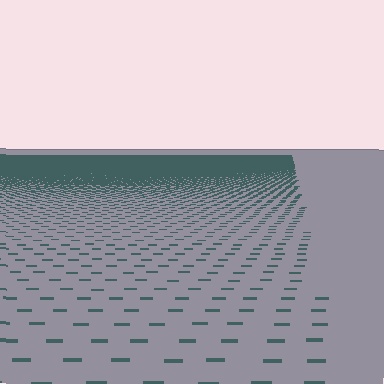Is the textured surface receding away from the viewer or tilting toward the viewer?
The surface is receding away from the viewer. Texture elements get smaller and denser toward the top.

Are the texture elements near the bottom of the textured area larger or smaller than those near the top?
Larger. Near the bottom, elements are closer to the viewer and appear at a bigger on-screen size.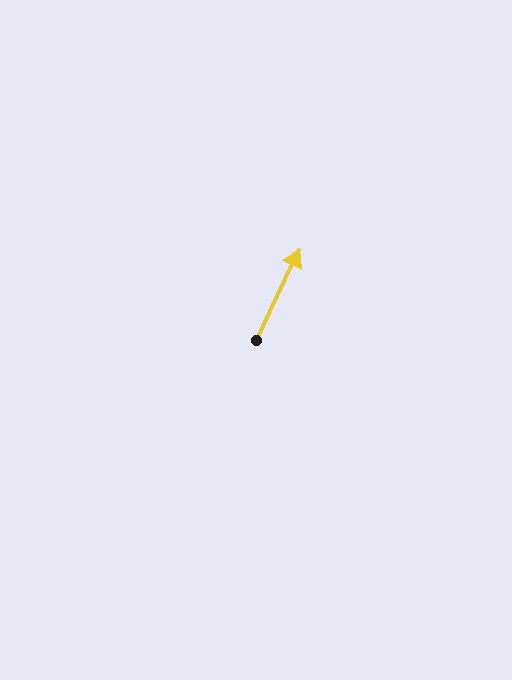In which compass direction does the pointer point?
Northeast.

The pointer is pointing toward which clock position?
Roughly 1 o'clock.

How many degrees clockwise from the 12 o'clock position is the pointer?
Approximately 26 degrees.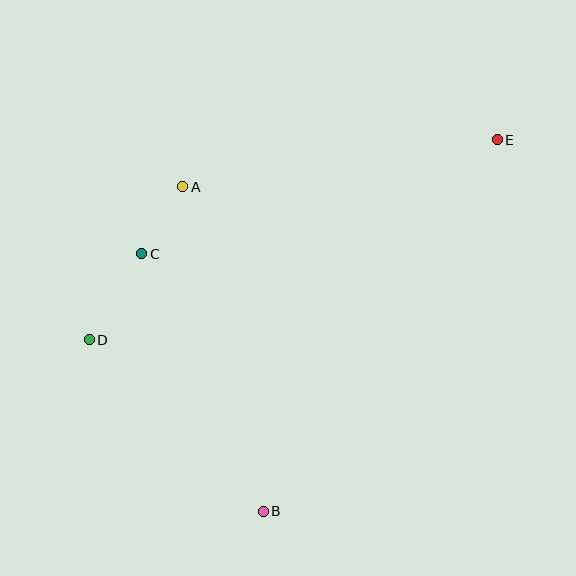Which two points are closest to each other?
Points A and C are closest to each other.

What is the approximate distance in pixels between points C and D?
The distance between C and D is approximately 101 pixels.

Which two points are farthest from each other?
Points D and E are farthest from each other.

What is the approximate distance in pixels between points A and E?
The distance between A and E is approximately 318 pixels.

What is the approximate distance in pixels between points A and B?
The distance between A and B is approximately 334 pixels.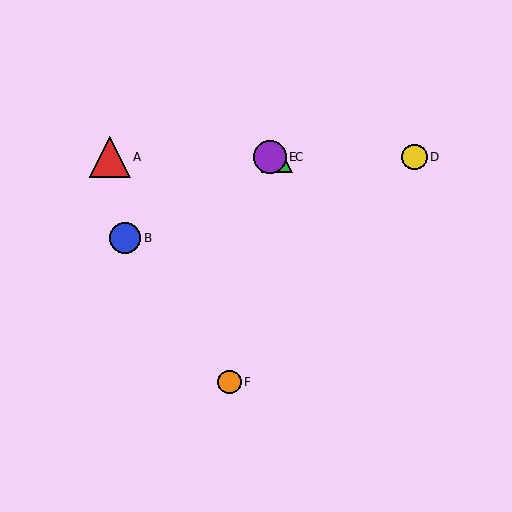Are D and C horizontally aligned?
Yes, both are at y≈157.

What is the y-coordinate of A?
Object A is at y≈157.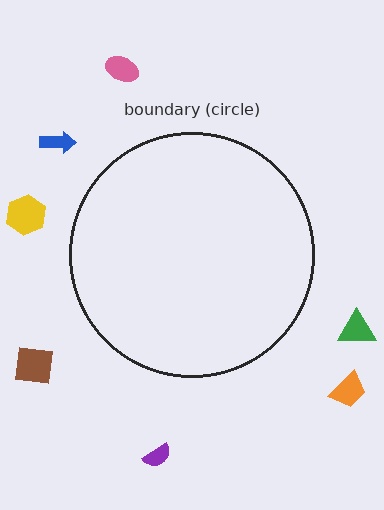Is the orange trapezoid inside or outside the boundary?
Outside.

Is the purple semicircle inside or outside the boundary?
Outside.